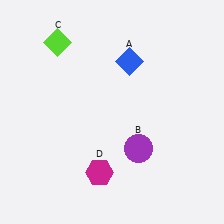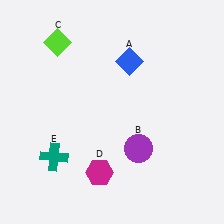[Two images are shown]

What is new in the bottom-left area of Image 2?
A teal cross (E) was added in the bottom-left area of Image 2.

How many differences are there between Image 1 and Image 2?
There is 1 difference between the two images.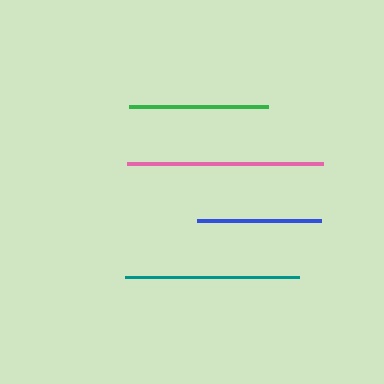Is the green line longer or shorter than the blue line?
The green line is longer than the blue line.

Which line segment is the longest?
The pink line is the longest at approximately 197 pixels.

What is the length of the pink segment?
The pink segment is approximately 197 pixels long.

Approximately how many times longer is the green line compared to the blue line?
The green line is approximately 1.1 times the length of the blue line.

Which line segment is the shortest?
The blue line is the shortest at approximately 124 pixels.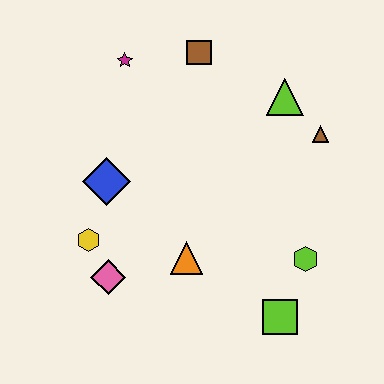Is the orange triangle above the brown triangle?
No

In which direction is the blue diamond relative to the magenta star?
The blue diamond is below the magenta star.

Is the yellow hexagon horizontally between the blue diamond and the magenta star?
No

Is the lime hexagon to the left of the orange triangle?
No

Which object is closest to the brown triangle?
The lime triangle is closest to the brown triangle.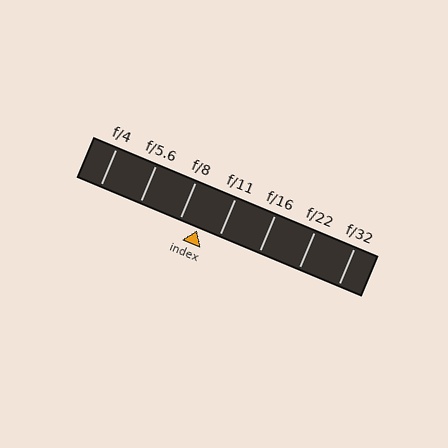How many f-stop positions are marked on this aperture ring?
There are 7 f-stop positions marked.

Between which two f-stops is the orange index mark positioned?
The index mark is between f/8 and f/11.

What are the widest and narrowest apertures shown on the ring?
The widest aperture shown is f/4 and the narrowest is f/32.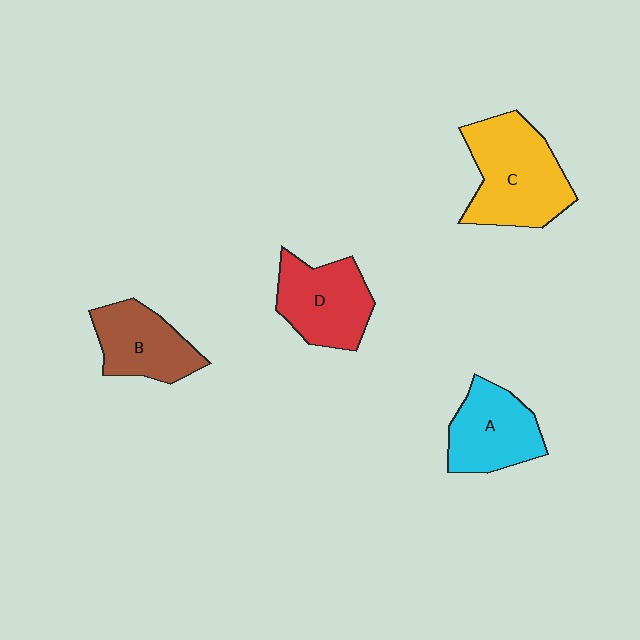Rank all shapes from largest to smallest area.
From largest to smallest: C (yellow), D (red), A (cyan), B (brown).